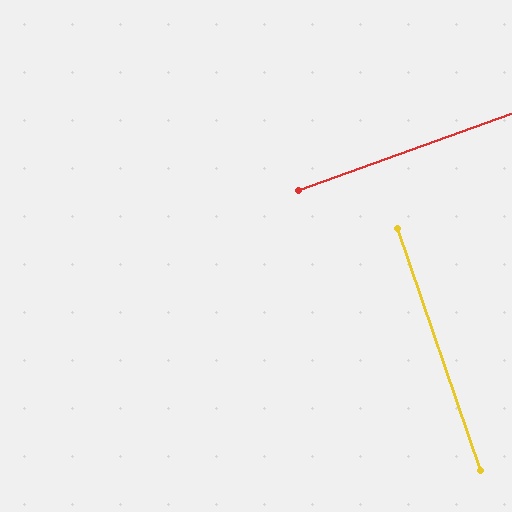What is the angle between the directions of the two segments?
Approximately 89 degrees.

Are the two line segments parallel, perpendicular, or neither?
Perpendicular — they meet at approximately 89°.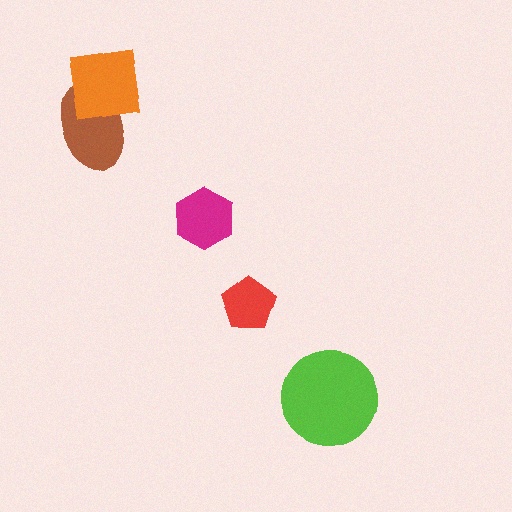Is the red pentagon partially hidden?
No, no other shape covers it.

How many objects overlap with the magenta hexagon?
0 objects overlap with the magenta hexagon.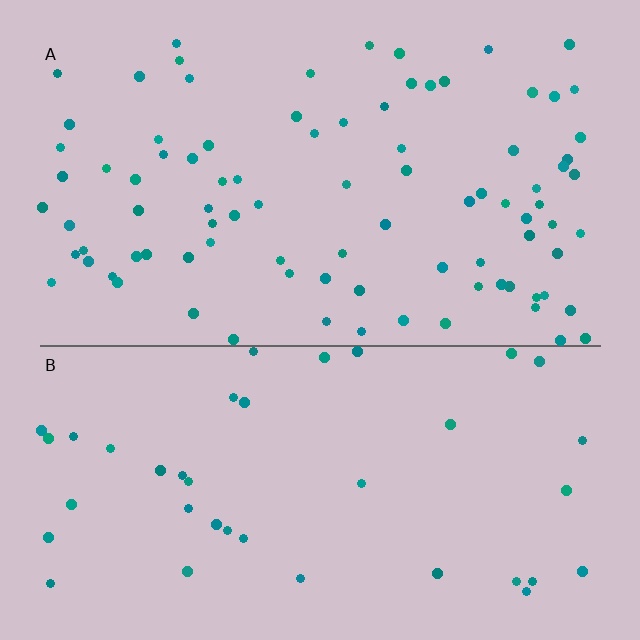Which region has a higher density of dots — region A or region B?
A (the top).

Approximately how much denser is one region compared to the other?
Approximately 2.3× — region A over region B.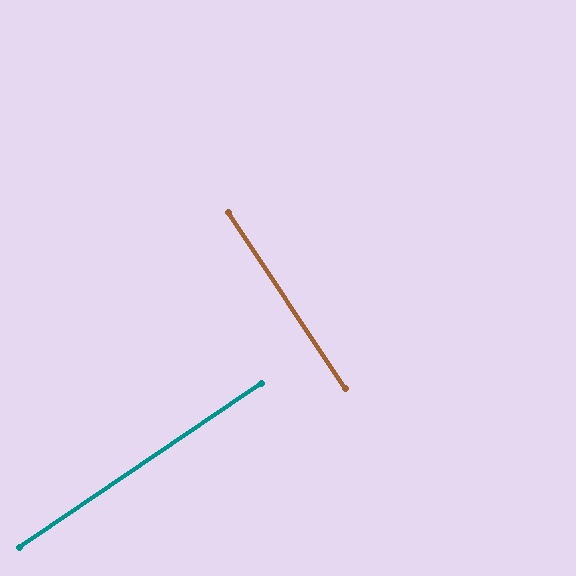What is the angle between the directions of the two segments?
Approximately 90 degrees.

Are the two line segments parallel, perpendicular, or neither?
Perpendicular — they meet at approximately 90°.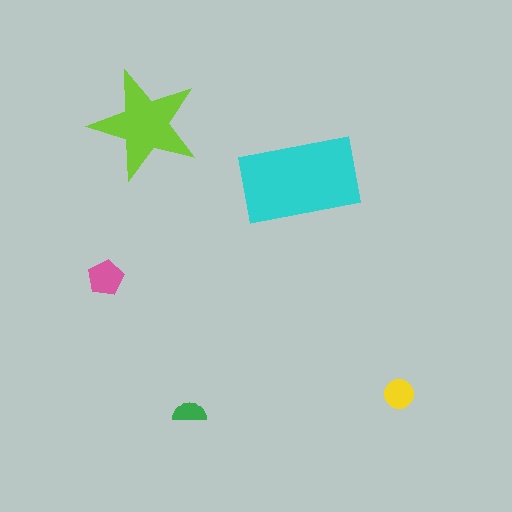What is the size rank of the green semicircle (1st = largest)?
5th.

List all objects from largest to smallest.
The cyan rectangle, the lime star, the pink pentagon, the yellow circle, the green semicircle.